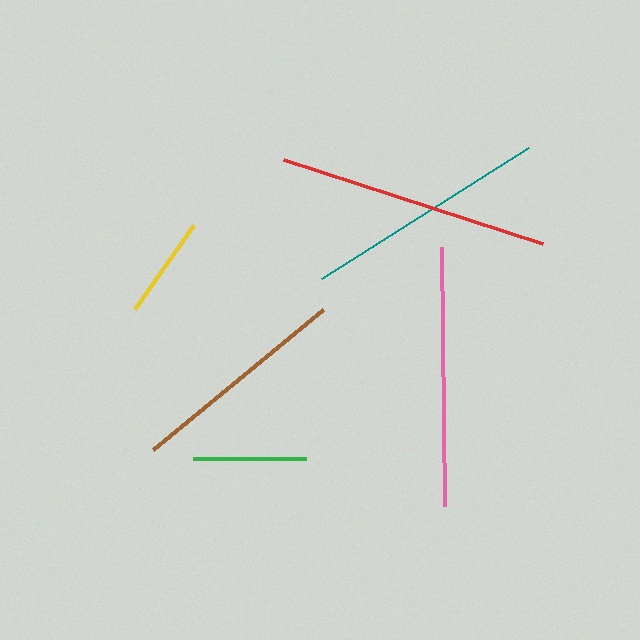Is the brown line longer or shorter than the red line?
The red line is longer than the brown line.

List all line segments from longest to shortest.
From longest to shortest: red, pink, teal, brown, green, yellow.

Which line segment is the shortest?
The yellow line is the shortest at approximately 103 pixels.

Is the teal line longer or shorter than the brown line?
The teal line is longer than the brown line.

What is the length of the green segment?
The green segment is approximately 113 pixels long.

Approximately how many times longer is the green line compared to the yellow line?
The green line is approximately 1.1 times the length of the yellow line.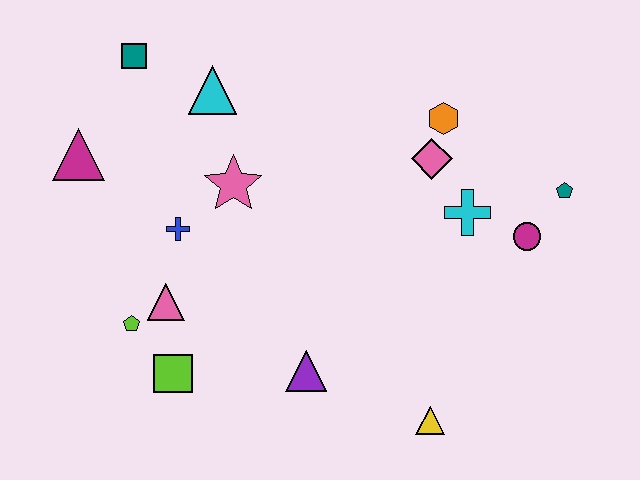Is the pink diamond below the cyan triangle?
Yes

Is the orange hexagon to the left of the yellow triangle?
No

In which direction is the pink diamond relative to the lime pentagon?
The pink diamond is to the right of the lime pentagon.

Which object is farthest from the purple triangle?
The teal square is farthest from the purple triangle.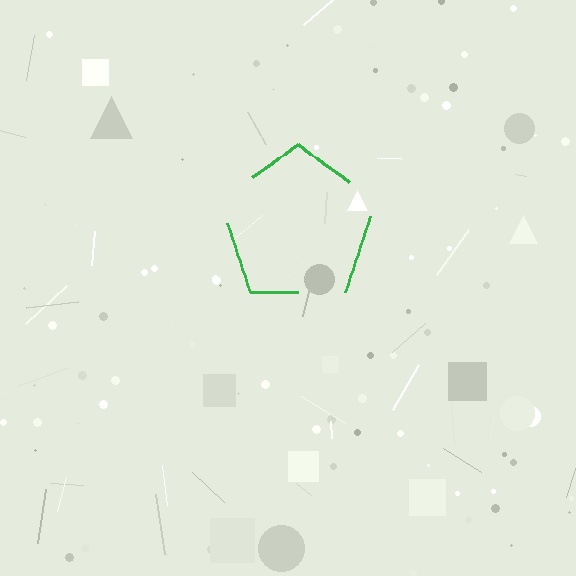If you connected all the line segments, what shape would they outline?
They would outline a pentagon.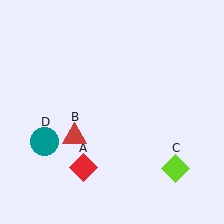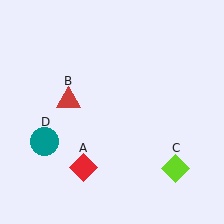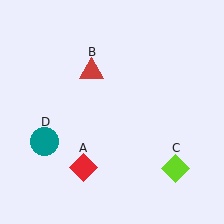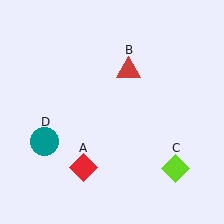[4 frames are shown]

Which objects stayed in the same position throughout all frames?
Red diamond (object A) and lime diamond (object C) and teal circle (object D) remained stationary.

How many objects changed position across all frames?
1 object changed position: red triangle (object B).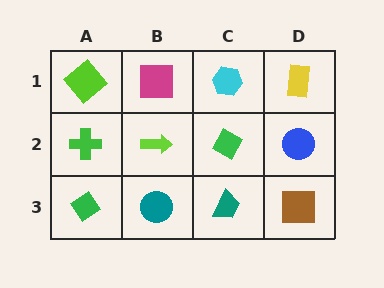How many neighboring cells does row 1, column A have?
2.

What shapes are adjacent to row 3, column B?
A lime arrow (row 2, column B), a green diamond (row 3, column A), a teal trapezoid (row 3, column C).